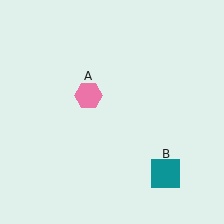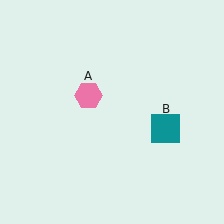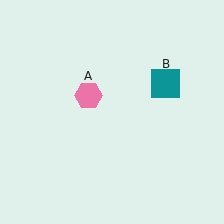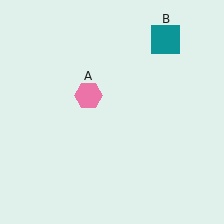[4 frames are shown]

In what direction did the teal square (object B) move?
The teal square (object B) moved up.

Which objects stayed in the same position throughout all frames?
Pink hexagon (object A) remained stationary.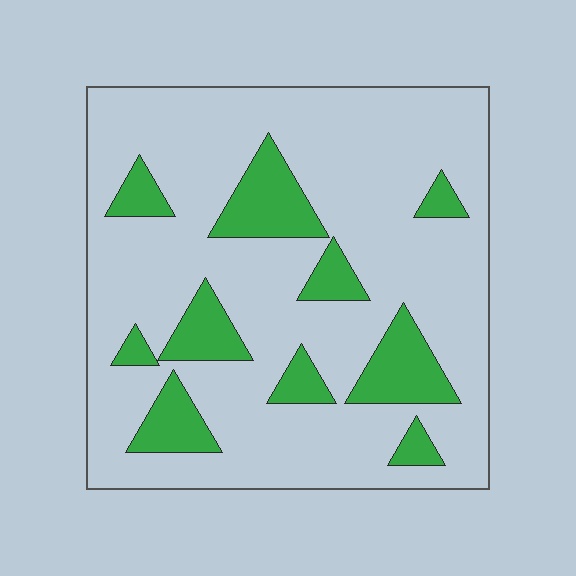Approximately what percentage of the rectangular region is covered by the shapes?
Approximately 20%.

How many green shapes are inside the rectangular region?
10.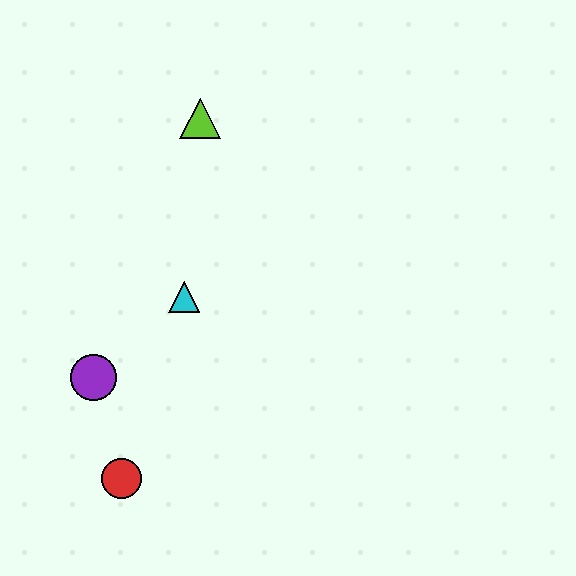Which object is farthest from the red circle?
The lime triangle is farthest from the red circle.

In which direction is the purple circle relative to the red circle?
The purple circle is above the red circle.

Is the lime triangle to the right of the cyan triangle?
Yes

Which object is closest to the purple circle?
The red circle is closest to the purple circle.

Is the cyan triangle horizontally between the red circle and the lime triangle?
Yes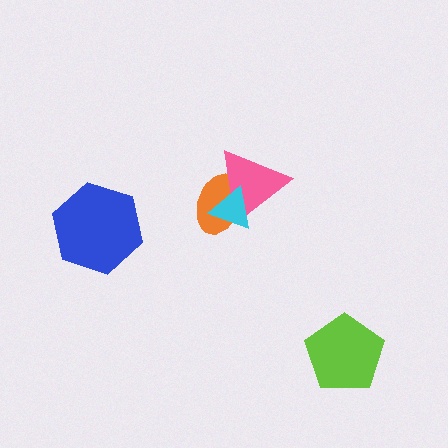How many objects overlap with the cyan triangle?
2 objects overlap with the cyan triangle.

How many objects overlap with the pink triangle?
2 objects overlap with the pink triangle.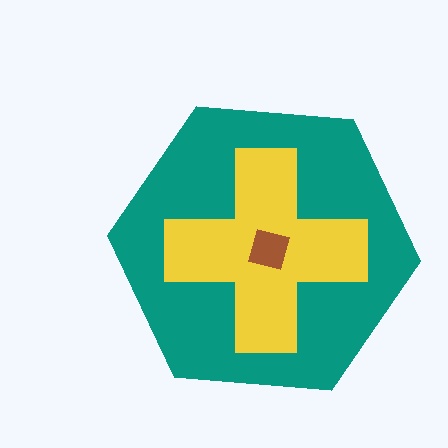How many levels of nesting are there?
3.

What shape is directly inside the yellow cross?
The brown square.